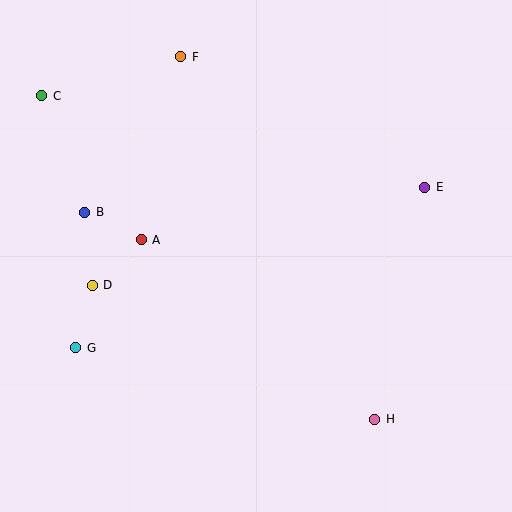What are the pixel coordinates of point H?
Point H is at (375, 419).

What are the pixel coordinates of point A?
Point A is at (141, 240).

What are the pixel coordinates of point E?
Point E is at (425, 187).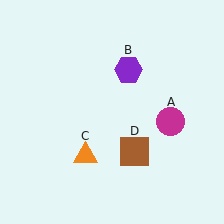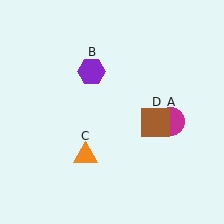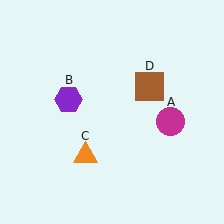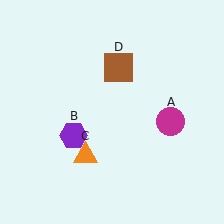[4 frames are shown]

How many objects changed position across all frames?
2 objects changed position: purple hexagon (object B), brown square (object D).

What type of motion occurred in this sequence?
The purple hexagon (object B), brown square (object D) rotated counterclockwise around the center of the scene.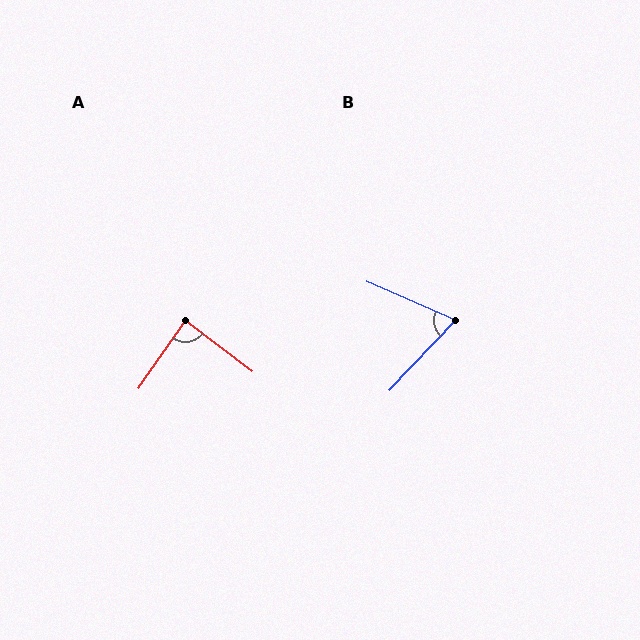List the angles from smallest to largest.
B (70°), A (87°).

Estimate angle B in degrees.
Approximately 70 degrees.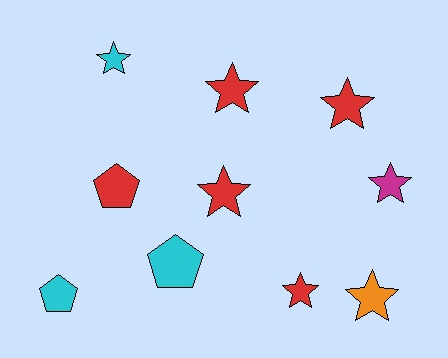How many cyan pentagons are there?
There are 2 cyan pentagons.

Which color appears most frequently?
Red, with 5 objects.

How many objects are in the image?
There are 10 objects.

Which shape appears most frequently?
Star, with 7 objects.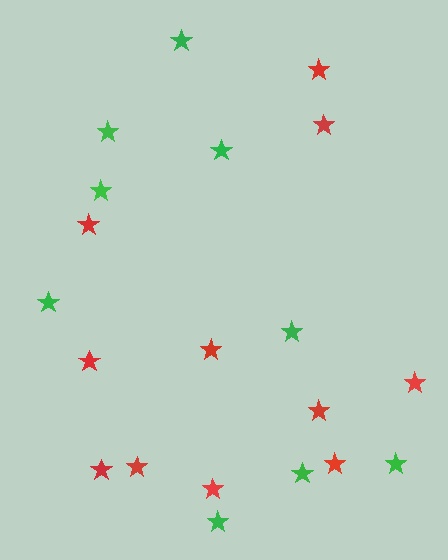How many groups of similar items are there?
There are 2 groups: one group of red stars (11) and one group of green stars (9).